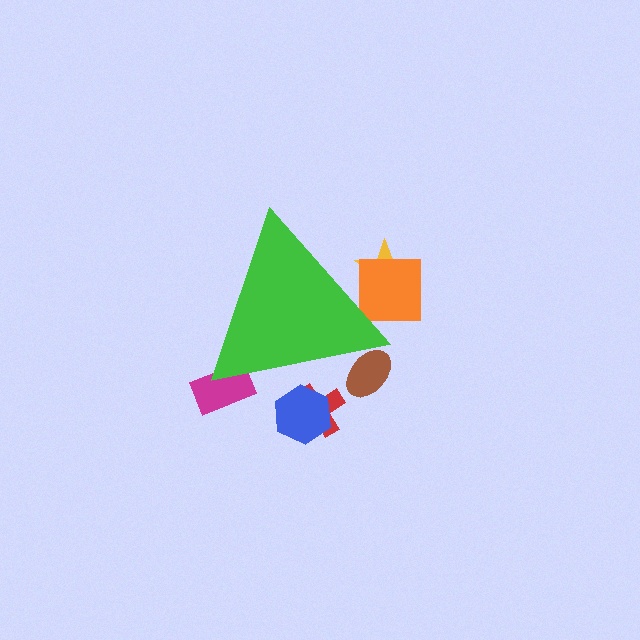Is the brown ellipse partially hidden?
Yes, the brown ellipse is partially hidden behind the green triangle.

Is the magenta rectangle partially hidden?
Yes, the magenta rectangle is partially hidden behind the green triangle.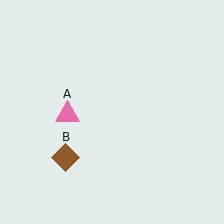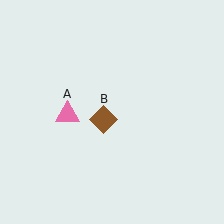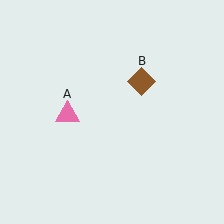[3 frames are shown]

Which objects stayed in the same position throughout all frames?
Pink triangle (object A) remained stationary.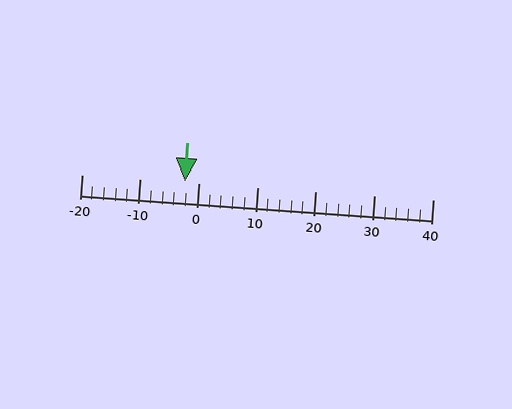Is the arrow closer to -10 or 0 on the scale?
The arrow is closer to 0.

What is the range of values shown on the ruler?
The ruler shows values from -20 to 40.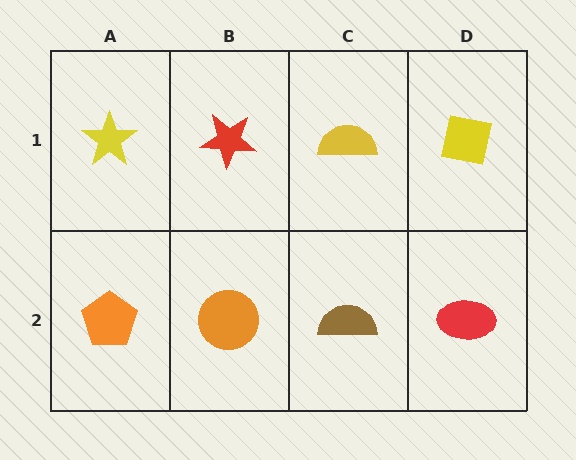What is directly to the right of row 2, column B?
A brown semicircle.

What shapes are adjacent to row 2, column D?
A yellow square (row 1, column D), a brown semicircle (row 2, column C).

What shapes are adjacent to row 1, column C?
A brown semicircle (row 2, column C), a red star (row 1, column B), a yellow square (row 1, column D).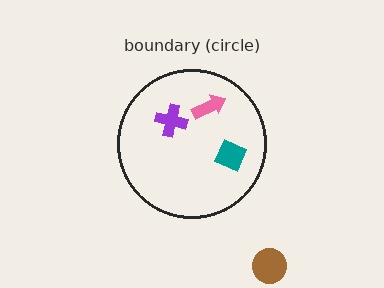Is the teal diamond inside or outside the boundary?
Inside.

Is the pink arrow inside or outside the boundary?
Inside.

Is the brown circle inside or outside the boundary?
Outside.